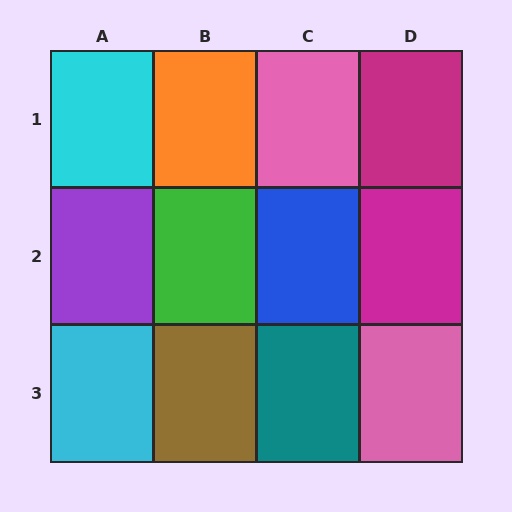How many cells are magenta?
2 cells are magenta.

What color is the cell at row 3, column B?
Brown.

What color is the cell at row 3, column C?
Teal.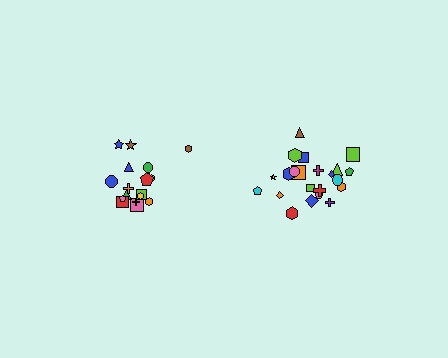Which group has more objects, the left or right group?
The right group.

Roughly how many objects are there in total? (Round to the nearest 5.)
Roughly 40 objects in total.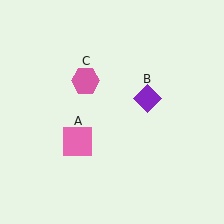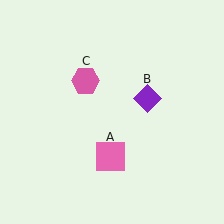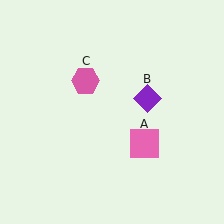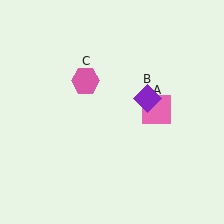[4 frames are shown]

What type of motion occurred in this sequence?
The pink square (object A) rotated counterclockwise around the center of the scene.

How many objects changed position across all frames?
1 object changed position: pink square (object A).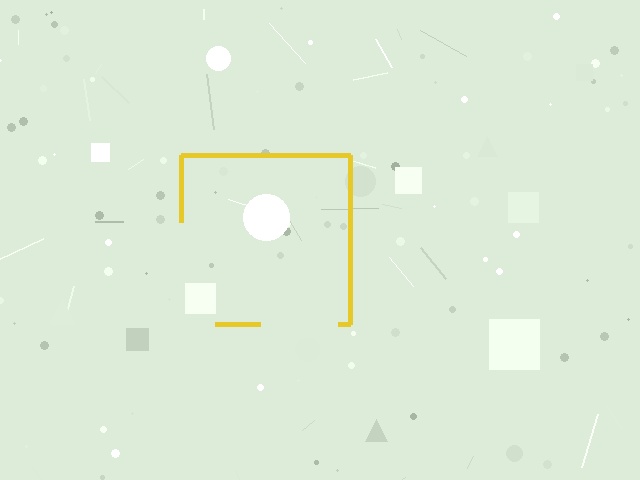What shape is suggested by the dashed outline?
The dashed outline suggests a square.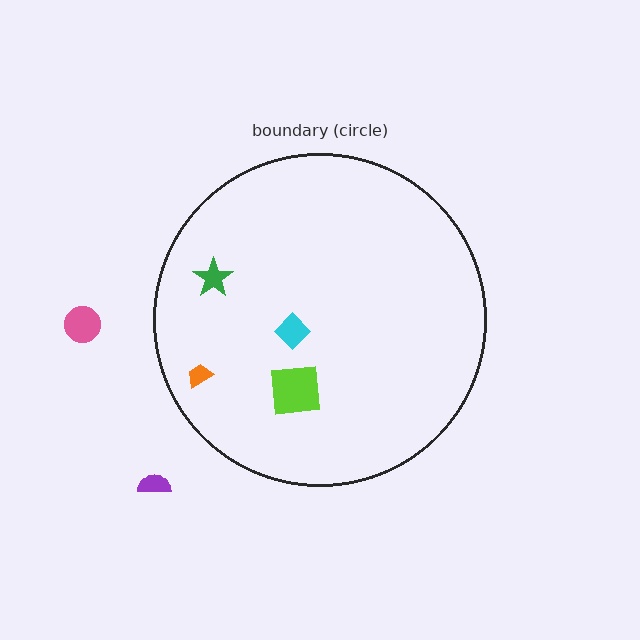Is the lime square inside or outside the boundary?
Inside.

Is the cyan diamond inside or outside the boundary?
Inside.